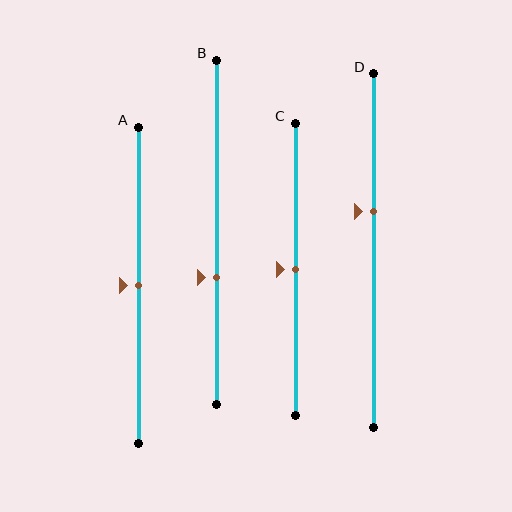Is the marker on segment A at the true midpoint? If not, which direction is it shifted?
Yes, the marker on segment A is at the true midpoint.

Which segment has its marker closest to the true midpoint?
Segment A has its marker closest to the true midpoint.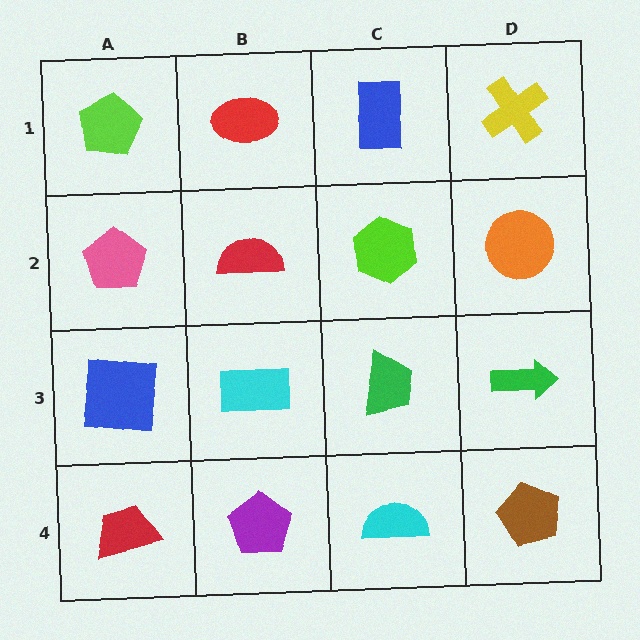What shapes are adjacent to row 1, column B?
A red semicircle (row 2, column B), a lime pentagon (row 1, column A), a blue rectangle (row 1, column C).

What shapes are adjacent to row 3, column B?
A red semicircle (row 2, column B), a purple pentagon (row 4, column B), a blue square (row 3, column A), a green trapezoid (row 3, column C).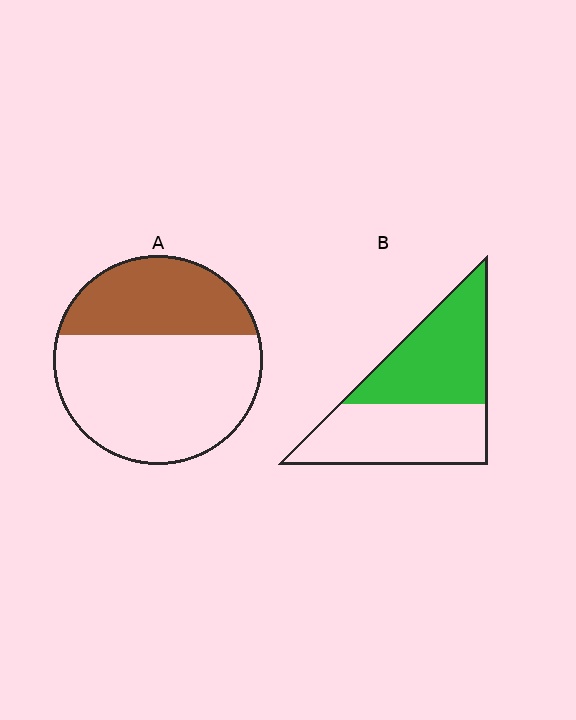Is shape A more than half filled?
No.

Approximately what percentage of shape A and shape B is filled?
A is approximately 35% and B is approximately 50%.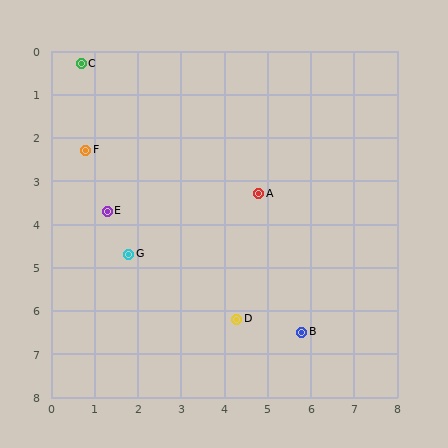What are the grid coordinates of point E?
Point E is at approximately (1.3, 3.7).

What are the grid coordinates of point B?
Point B is at approximately (5.8, 6.5).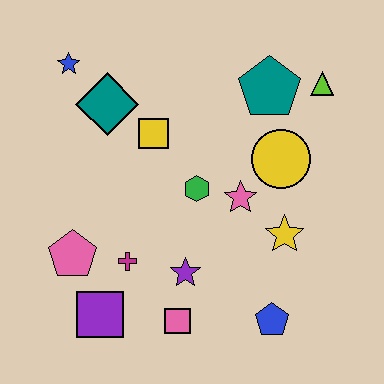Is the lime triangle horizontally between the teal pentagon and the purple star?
No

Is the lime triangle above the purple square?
Yes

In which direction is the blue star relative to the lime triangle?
The blue star is to the left of the lime triangle.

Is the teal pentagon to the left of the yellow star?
Yes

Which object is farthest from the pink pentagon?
The lime triangle is farthest from the pink pentagon.